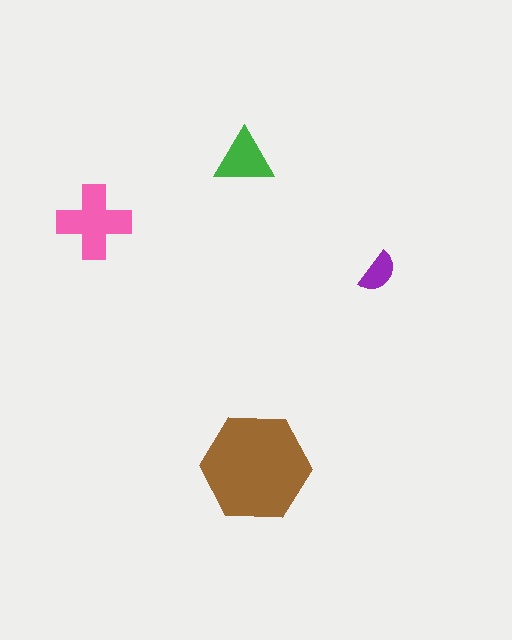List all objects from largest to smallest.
The brown hexagon, the pink cross, the green triangle, the purple semicircle.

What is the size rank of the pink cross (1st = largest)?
2nd.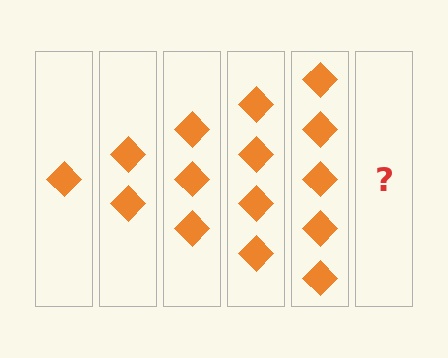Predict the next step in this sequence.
The next step is 6 diamonds.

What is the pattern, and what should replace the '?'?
The pattern is that each step adds one more diamond. The '?' should be 6 diamonds.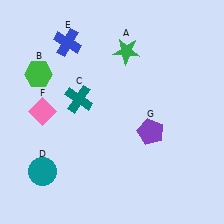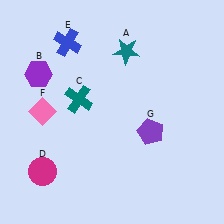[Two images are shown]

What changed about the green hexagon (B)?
In Image 1, B is green. In Image 2, it changed to purple.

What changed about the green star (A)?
In Image 1, A is green. In Image 2, it changed to teal.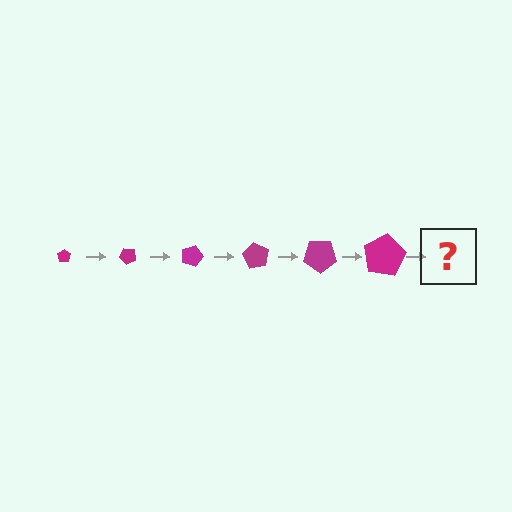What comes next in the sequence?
The next element should be a pentagon, larger than the previous one and rotated 270 degrees from the start.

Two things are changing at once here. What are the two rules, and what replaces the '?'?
The two rules are that the pentagon grows larger each step and it rotates 45 degrees each step. The '?' should be a pentagon, larger than the previous one and rotated 270 degrees from the start.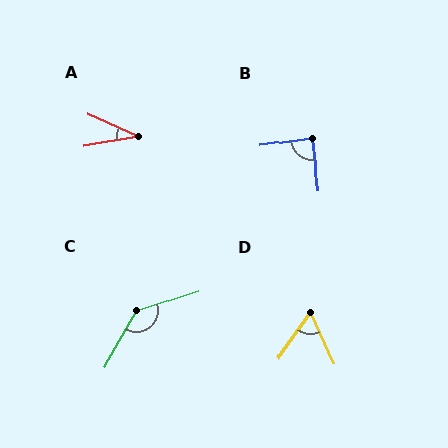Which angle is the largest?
C, at approximately 138 degrees.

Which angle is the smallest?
A, at approximately 34 degrees.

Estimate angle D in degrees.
Approximately 59 degrees.